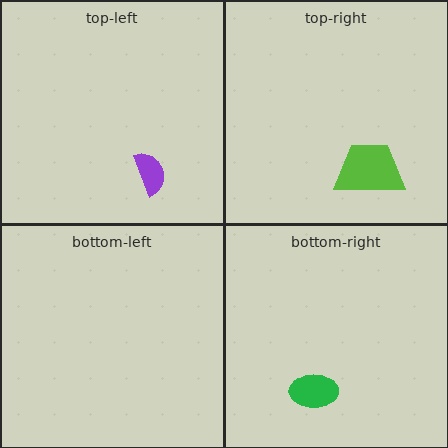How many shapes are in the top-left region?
1.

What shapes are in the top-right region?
The lime trapezoid.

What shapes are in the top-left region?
The purple semicircle.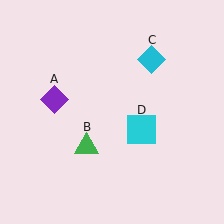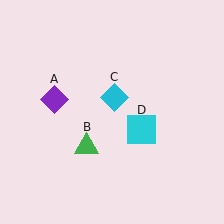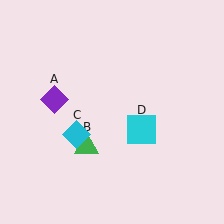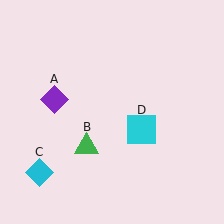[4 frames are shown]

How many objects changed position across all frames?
1 object changed position: cyan diamond (object C).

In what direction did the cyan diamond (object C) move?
The cyan diamond (object C) moved down and to the left.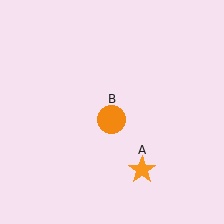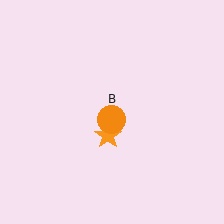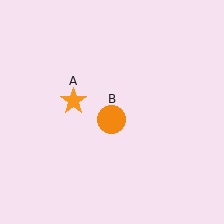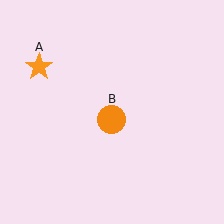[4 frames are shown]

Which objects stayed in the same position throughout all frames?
Orange circle (object B) remained stationary.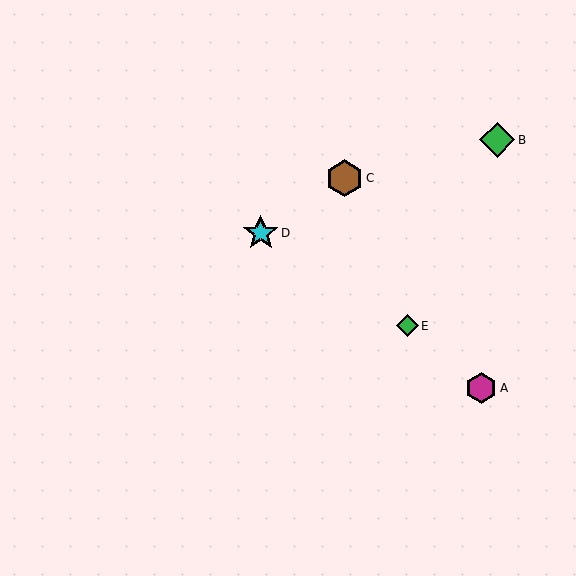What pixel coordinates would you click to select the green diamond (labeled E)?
Click at (407, 326) to select the green diamond E.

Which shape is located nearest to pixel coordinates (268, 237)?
The cyan star (labeled D) at (261, 233) is nearest to that location.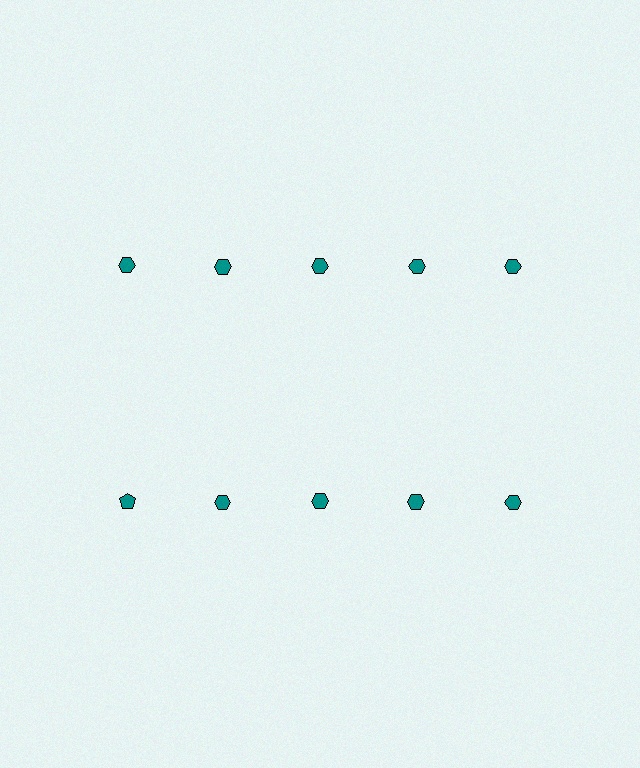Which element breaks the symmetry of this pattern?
The teal pentagon in the second row, leftmost column breaks the symmetry. All other shapes are teal hexagons.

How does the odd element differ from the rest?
It has a different shape: pentagon instead of hexagon.